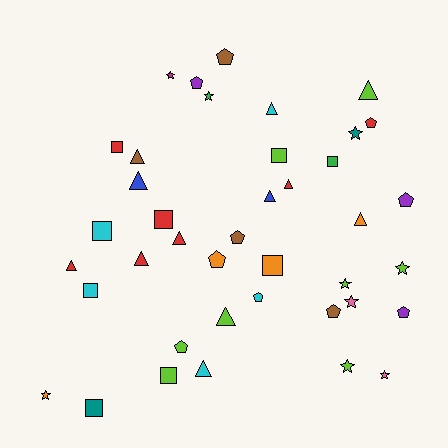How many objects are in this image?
There are 40 objects.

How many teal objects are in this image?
There are 2 teal objects.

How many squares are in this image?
There are 9 squares.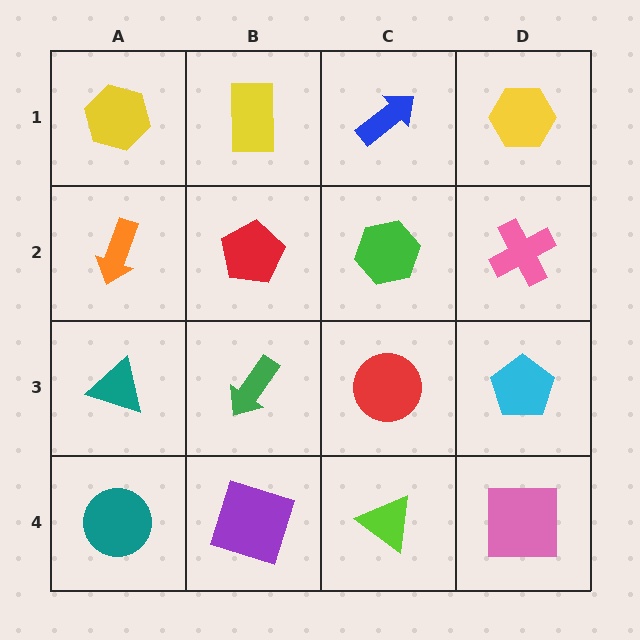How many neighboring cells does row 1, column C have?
3.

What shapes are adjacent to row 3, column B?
A red pentagon (row 2, column B), a purple square (row 4, column B), a teal triangle (row 3, column A), a red circle (row 3, column C).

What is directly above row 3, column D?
A pink cross.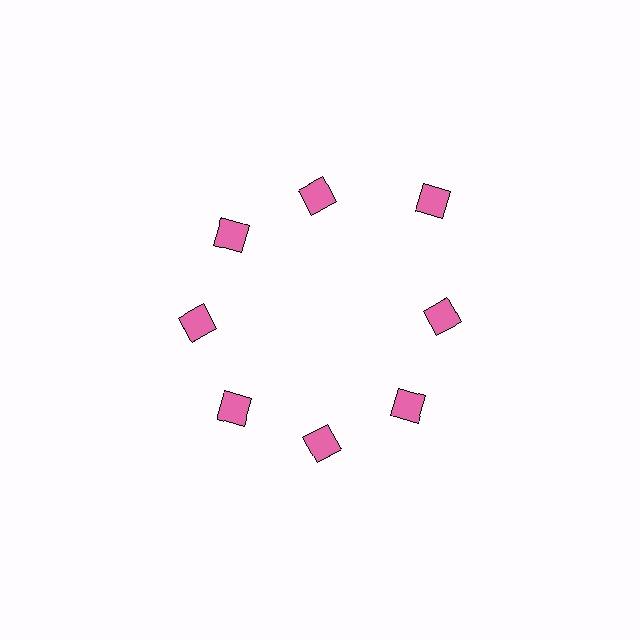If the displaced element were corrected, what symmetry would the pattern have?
It would have 8-fold rotational symmetry — the pattern would map onto itself every 45 degrees.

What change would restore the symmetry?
The symmetry would be restored by moving it inward, back onto the ring so that all 8 squares sit at equal angles and equal distance from the center.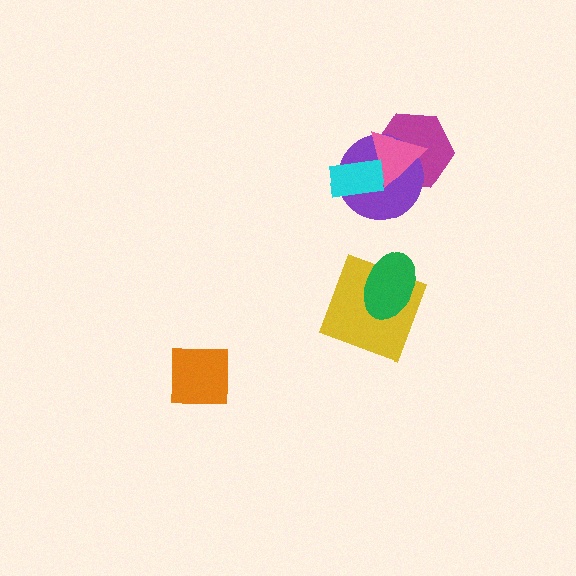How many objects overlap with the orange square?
0 objects overlap with the orange square.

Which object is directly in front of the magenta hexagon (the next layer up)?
The purple circle is directly in front of the magenta hexagon.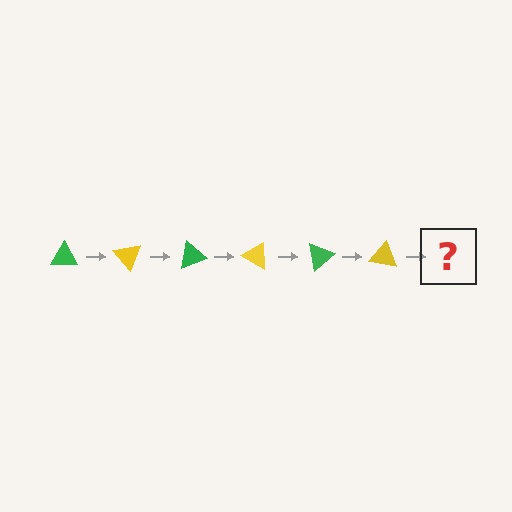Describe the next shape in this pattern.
It should be a green triangle, rotated 300 degrees from the start.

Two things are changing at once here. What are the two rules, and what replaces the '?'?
The two rules are that it rotates 50 degrees each step and the color cycles through green and yellow. The '?' should be a green triangle, rotated 300 degrees from the start.